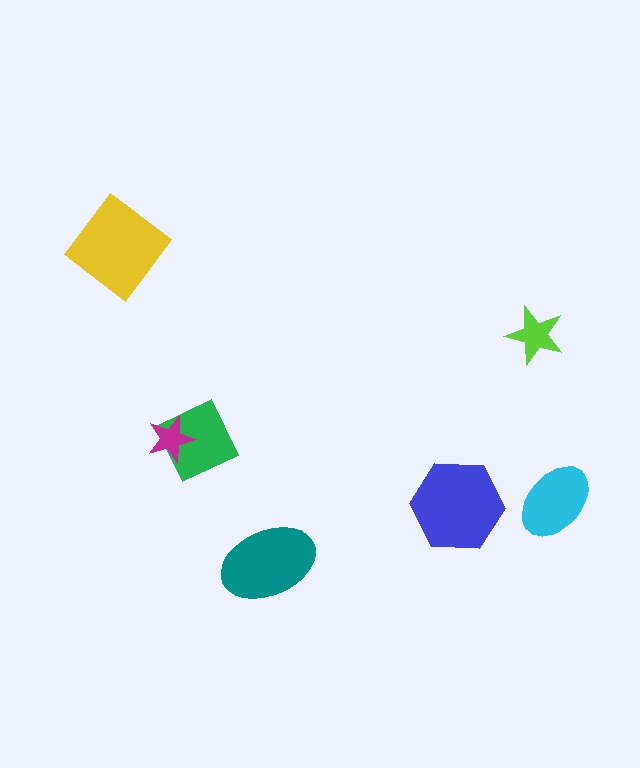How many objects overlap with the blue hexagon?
0 objects overlap with the blue hexagon.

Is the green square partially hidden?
Yes, it is partially covered by another shape.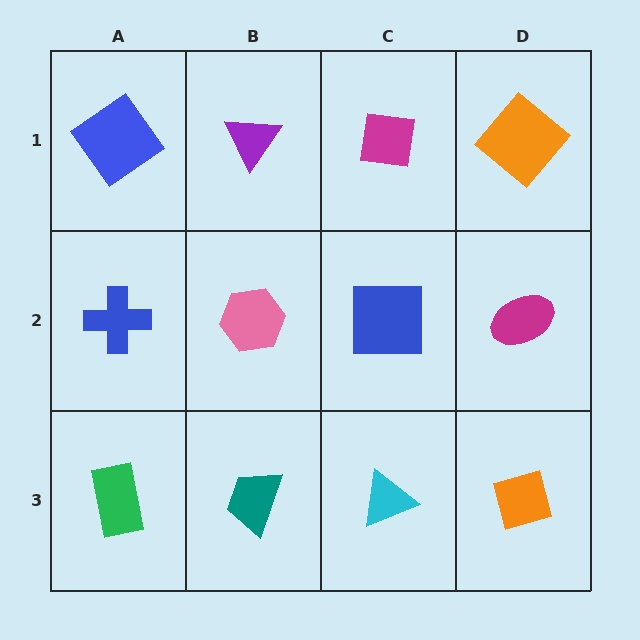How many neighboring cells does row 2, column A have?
3.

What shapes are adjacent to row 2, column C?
A magenta square (row 1, column C), a cyan triangle (row 3, column C), a pink hexagon (row 2, column B), a magenta ellipse (row 2, column D).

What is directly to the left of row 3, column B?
A green rectangle.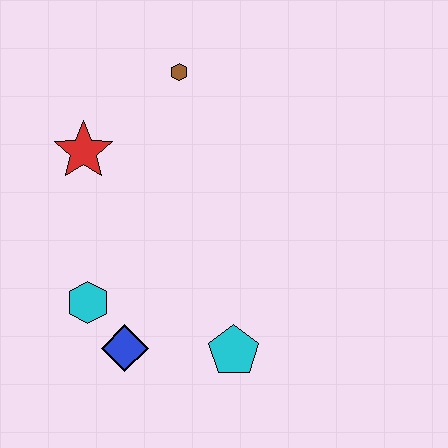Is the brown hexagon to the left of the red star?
No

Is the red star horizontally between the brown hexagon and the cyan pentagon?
No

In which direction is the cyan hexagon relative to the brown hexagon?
The cyan hexagon is below the brown hexagon.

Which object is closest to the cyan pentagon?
The blue diamond is closest to the cyan pentagon.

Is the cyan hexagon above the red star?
No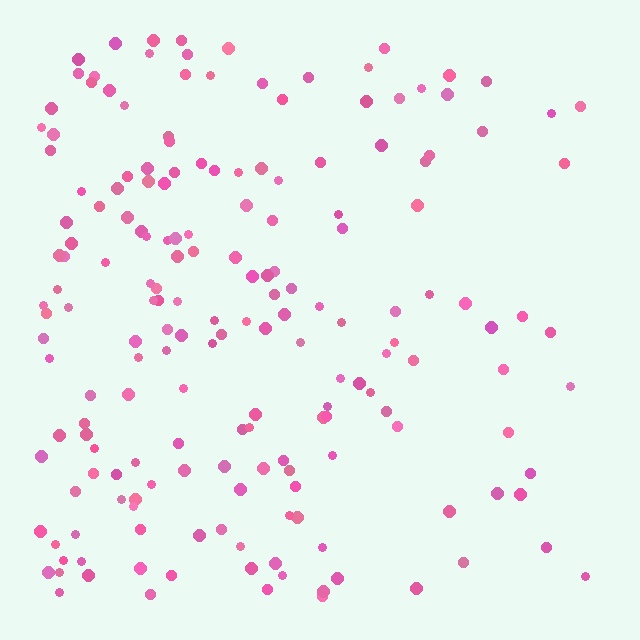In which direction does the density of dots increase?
From right to left, with the left side densest.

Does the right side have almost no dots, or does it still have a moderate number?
Still a moderate number, just noticeably fewer than the left.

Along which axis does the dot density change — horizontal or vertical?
Horizontal.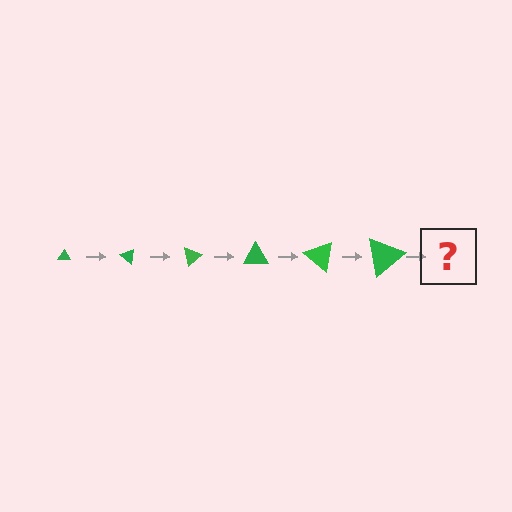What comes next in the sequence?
The next element should be a triangle, larger than the previous one and rotated 240 degrees from the start.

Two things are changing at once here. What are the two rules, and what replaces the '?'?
The two rules are that the triangle grows larger each step and it rotates 40 degrees each step. The '?' should be a triangle, larger than the previous one and rotated 240 degrees from the start.